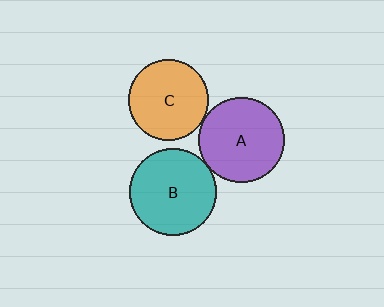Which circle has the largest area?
Circle B (teal).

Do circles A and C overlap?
Yes.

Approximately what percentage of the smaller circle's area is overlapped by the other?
Approximately 5%.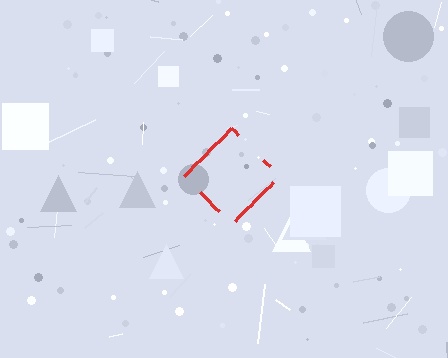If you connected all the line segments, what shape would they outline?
They would outline a diamond.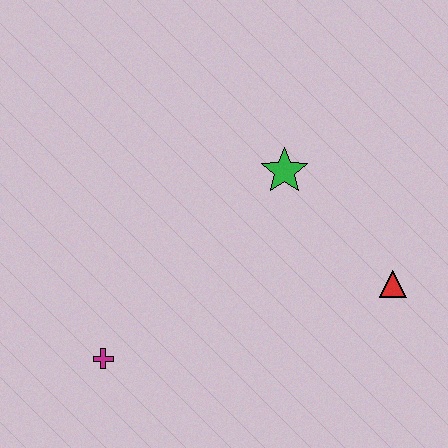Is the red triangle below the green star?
Yes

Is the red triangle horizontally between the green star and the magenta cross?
No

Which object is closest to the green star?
The red triangle is closest to the green star.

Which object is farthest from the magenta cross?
The red triangle is farthest from the magenta cross.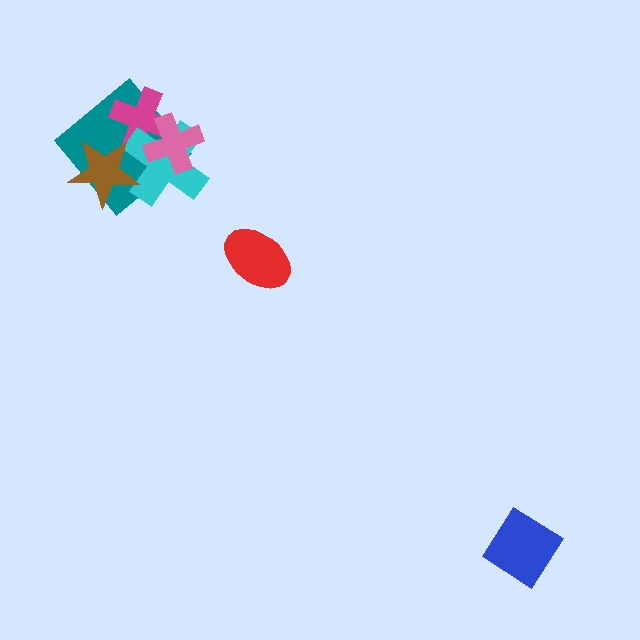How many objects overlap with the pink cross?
3 objects overlap with the pink cross.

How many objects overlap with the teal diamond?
4 objects overlap with the teal diamond.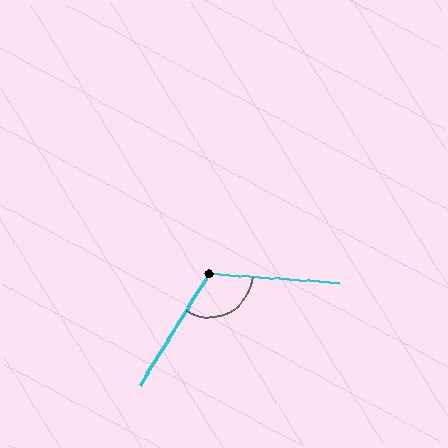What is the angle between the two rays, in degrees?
Approximately 117 degrees.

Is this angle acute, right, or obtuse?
It is obtuse.